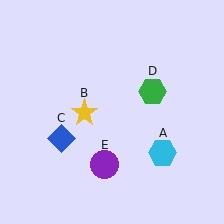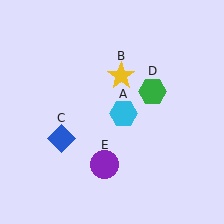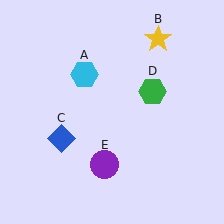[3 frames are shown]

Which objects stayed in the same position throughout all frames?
Blue diamond (object C) and green hexagon (object D) and purple circle (object E) remained stationary.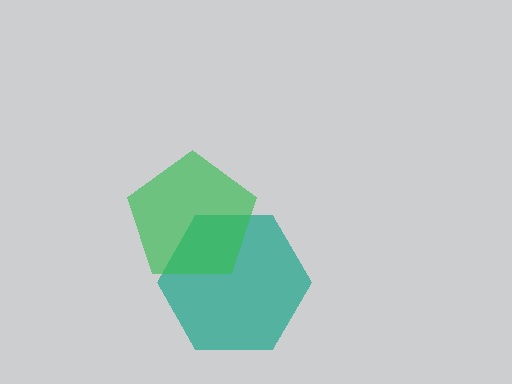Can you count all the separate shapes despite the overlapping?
Yes, there are 2 separate shapes.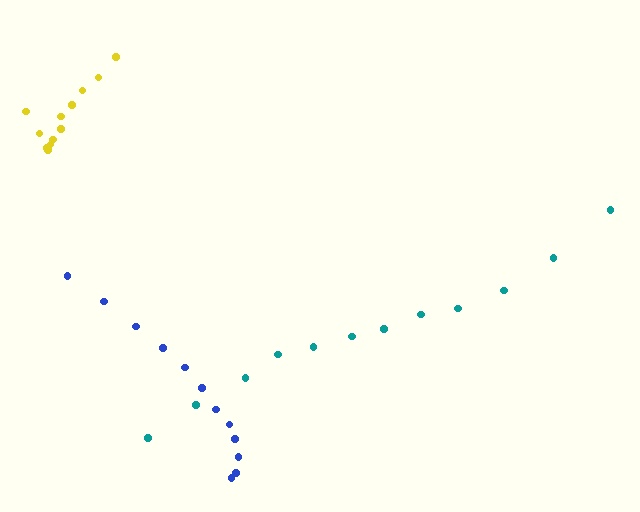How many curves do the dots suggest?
There are 3 distinct paths.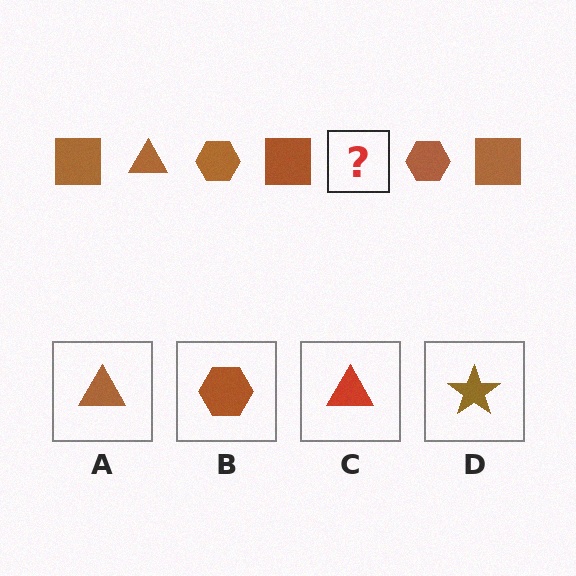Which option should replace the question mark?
Option A.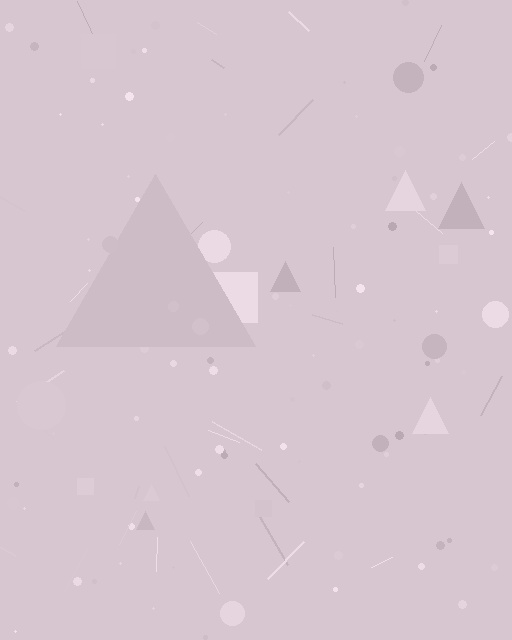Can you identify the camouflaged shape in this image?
The camouflaged shape is a triangle.